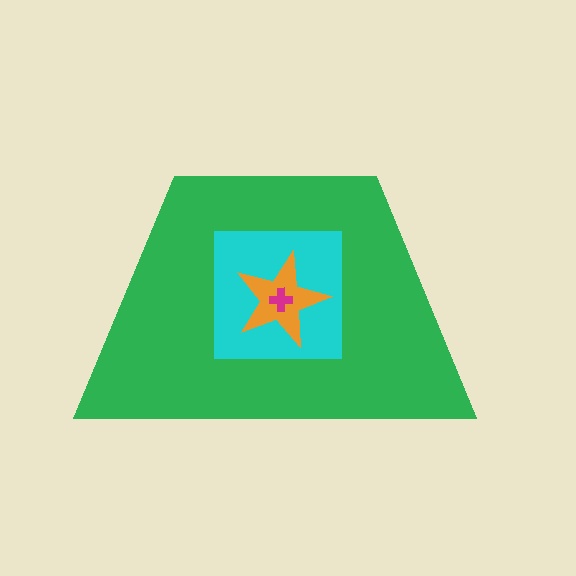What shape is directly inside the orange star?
The magenta cross.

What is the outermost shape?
The green trapezoid.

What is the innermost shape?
The magenta cross.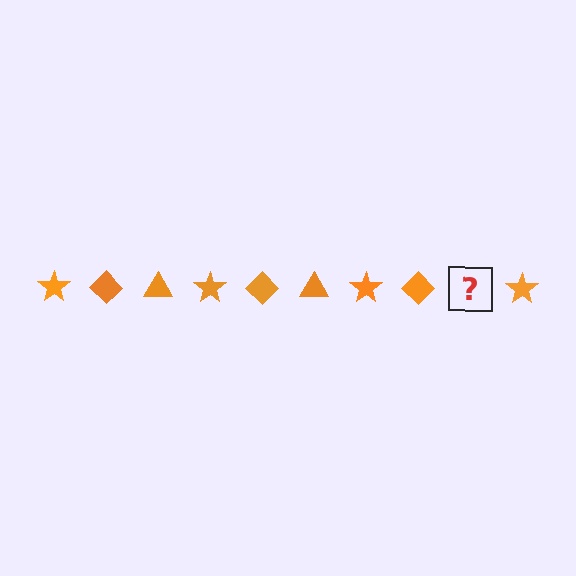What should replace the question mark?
The question mark should be replaced with an orange triangle.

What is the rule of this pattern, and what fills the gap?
The rule is that the pattern cycles through star, diamond, triangle shapes in orange. The gap should be filled with an orange triangle.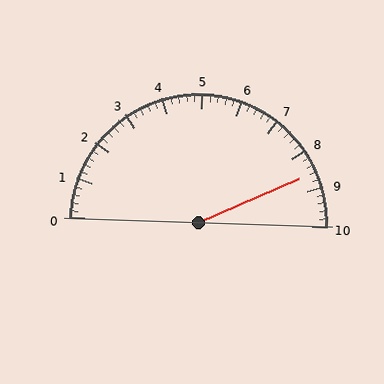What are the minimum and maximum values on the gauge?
The gauge ranges from 0 to 10.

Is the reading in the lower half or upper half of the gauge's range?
The reading is in the upper half of the range (0 to 10).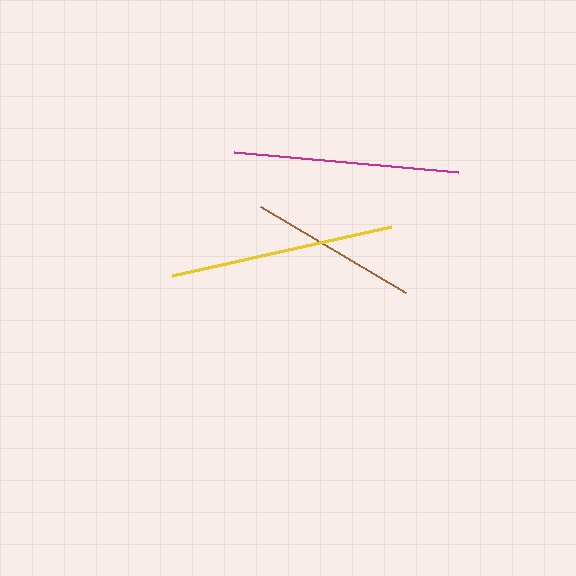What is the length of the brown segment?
The brown segment is approximately 169 pixels long.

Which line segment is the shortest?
The brown line is the shortest at approximately 169 pixels.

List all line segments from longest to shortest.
From longest to shortest: magenta, yellow, brown.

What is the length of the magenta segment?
The magenta segment is approximately 225 pixels long.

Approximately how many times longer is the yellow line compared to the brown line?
The yellow line is approximately 1.3 times the length of the brown line.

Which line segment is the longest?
The magenta line is the longest at approximately 225 pixels.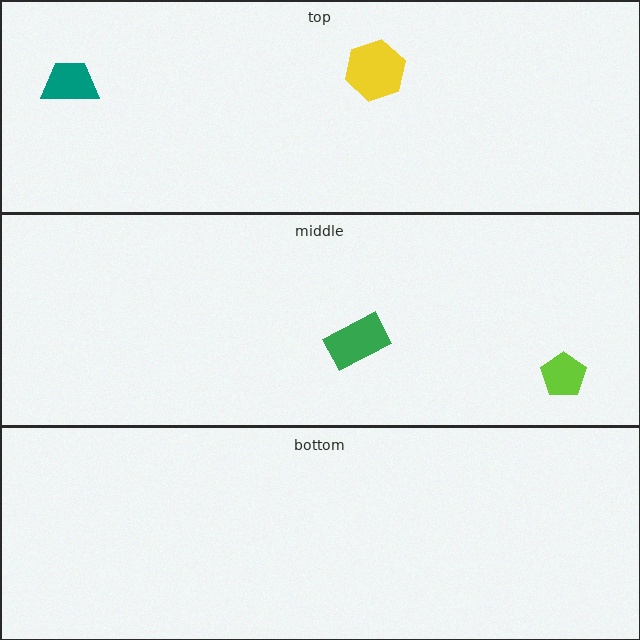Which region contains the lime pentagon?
The middle region.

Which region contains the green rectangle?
The middle region.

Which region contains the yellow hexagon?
The top region.